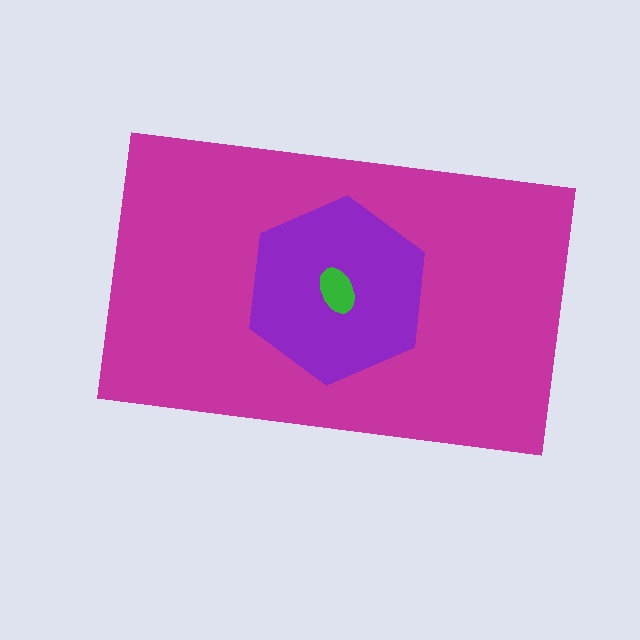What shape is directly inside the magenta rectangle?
The purple hexagon.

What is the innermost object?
The green ellipse.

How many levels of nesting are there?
3.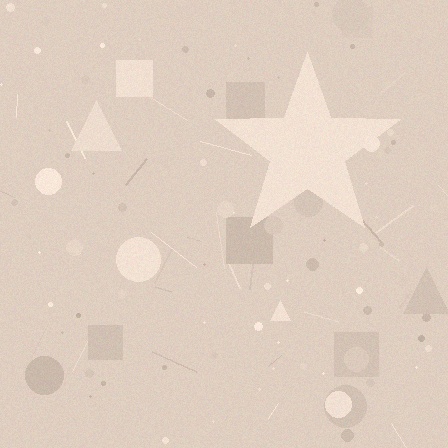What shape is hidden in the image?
A star is hidden in the image.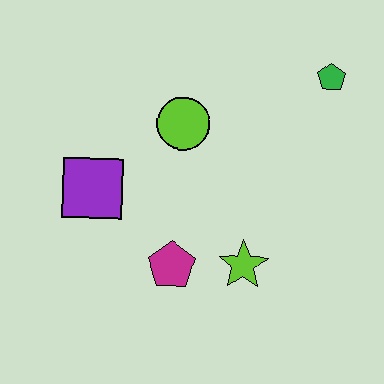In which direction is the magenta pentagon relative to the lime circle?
The magenta pentagon is below the lime circle.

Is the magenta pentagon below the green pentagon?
Yes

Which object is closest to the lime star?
The magenta pentagon is closest to the lime star.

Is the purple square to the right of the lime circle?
No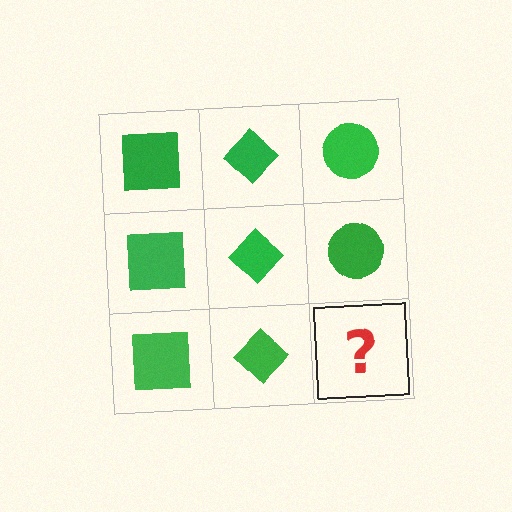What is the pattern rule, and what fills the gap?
The rule is that each column has a consistent shape. The gap should be filled with a green circle.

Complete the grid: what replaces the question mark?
The question mark should be replaced with a green circle.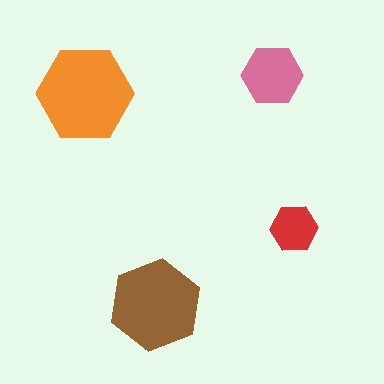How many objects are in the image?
There are 4 objects in the image.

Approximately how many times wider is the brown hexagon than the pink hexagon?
About 1.5 times wider.